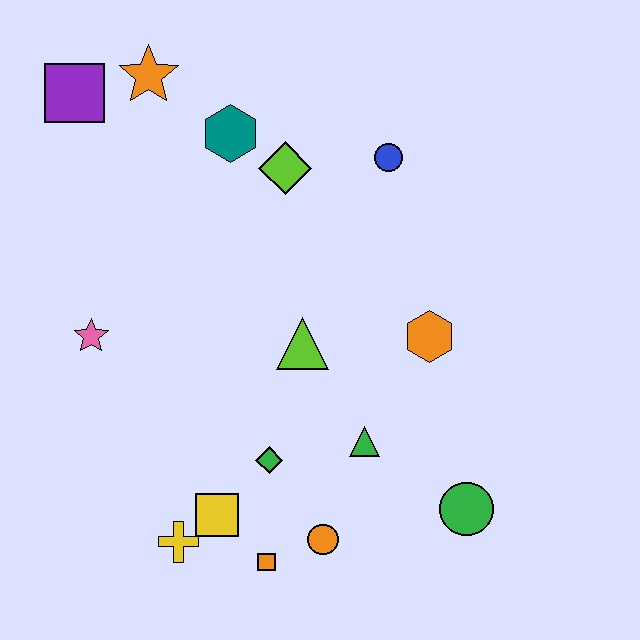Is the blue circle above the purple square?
No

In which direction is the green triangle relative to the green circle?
The green triangle is to the left of the green circle.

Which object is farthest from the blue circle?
The yellow cross is farthest from the blue circle.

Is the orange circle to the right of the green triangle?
No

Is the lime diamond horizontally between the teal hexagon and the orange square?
No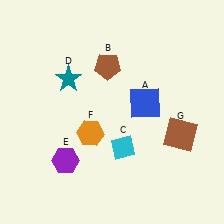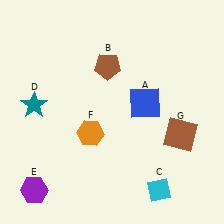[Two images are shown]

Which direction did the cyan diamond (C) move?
The cyan diamond (C) moved down.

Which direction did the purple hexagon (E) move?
The purple hexagon (E) moved left.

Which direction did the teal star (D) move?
The teal star (D) moved left.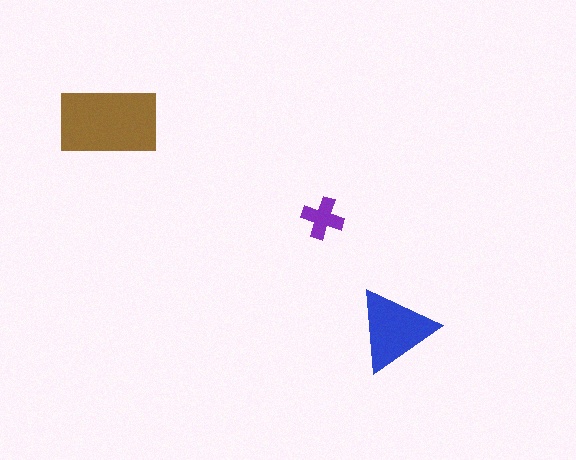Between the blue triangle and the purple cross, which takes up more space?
The blue triangle.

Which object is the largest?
The brown rectangle.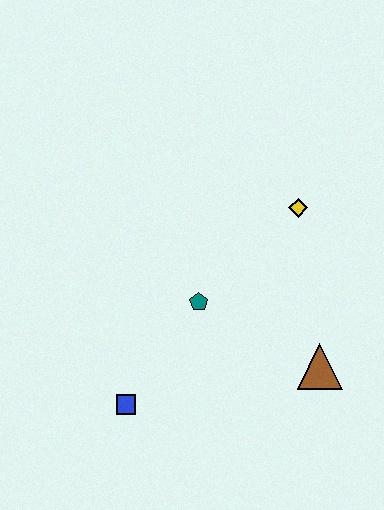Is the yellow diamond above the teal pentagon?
Yes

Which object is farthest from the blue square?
The yellow diamond is farthest from the blue square.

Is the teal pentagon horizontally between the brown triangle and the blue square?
Yes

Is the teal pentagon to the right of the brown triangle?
No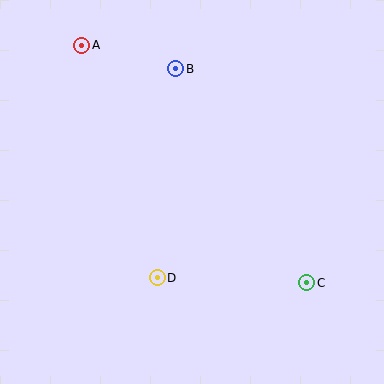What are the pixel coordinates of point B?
Point B is at (176, 69).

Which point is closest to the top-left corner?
Point A is closest to the top-left corner.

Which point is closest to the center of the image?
Point D at (157, 278) is closest to the center.